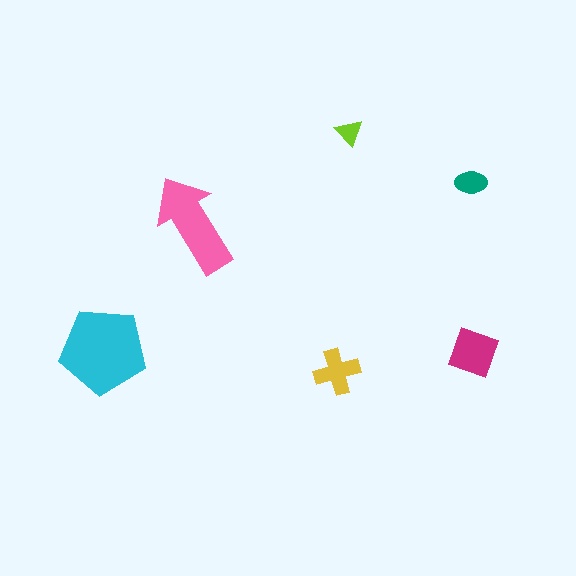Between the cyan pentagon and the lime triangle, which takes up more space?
The cyan pentagon.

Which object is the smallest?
The lime triangle.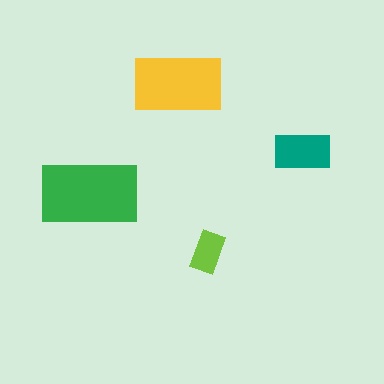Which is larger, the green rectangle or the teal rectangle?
The green one.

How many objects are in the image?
There are 4 objects in the image.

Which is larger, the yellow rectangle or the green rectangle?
The green one.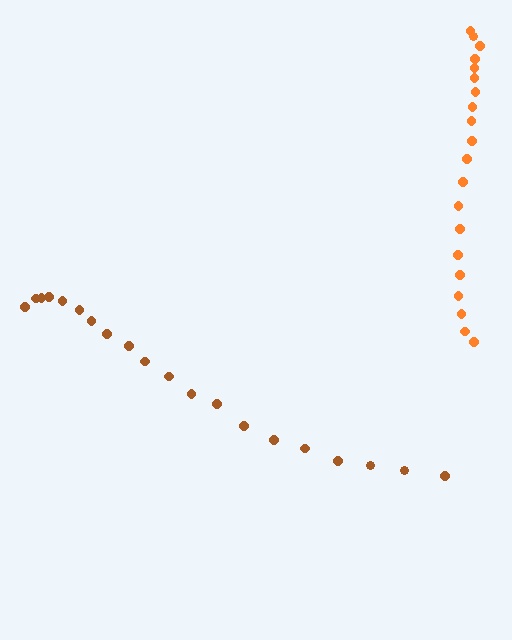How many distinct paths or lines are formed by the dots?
There are 2 distinct paths.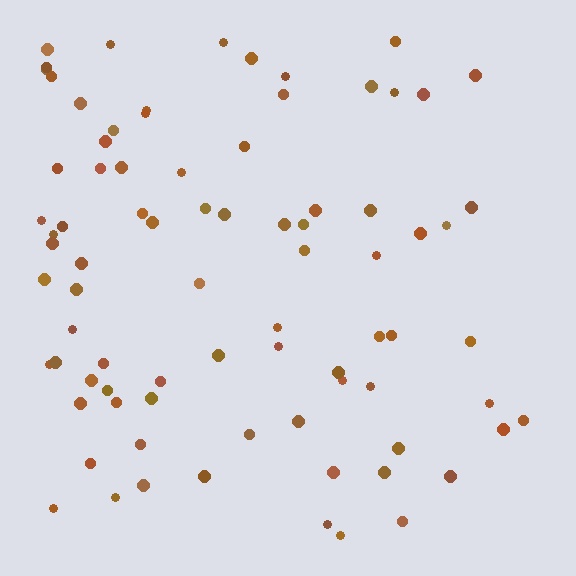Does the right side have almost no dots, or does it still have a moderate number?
Still a moderate number, just noticeably fewer than the left.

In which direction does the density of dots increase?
From right to left, with the left side densest.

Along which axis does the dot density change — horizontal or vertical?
Horizontal.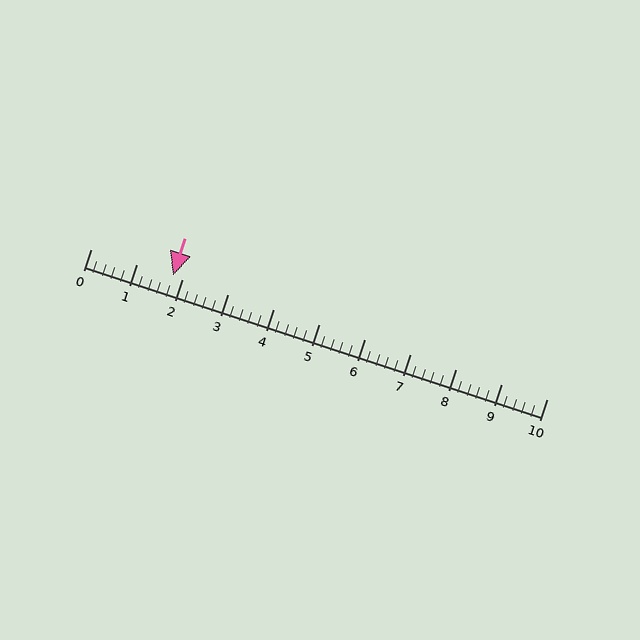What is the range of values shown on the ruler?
The ruler shows values from 0 to 10.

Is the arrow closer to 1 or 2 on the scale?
The arrow is closer to 2.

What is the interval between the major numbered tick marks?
The major tick marks are spaced 1 units apart.